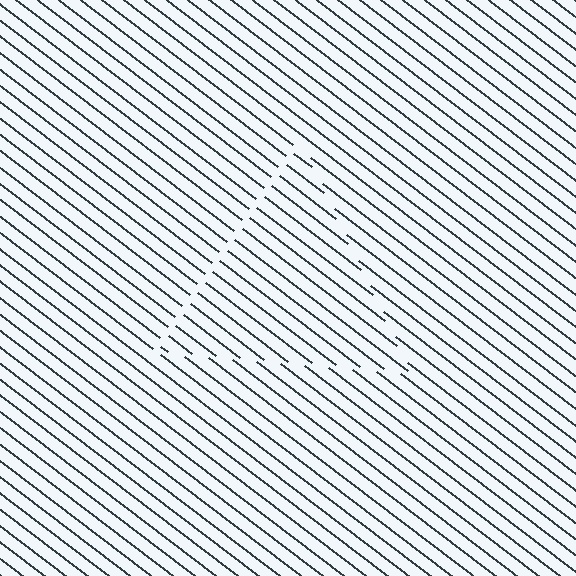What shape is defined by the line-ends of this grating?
An illusory triangle. The interior of the shape contains the same grating, shifted by half a period — the contour is defined by the phase discontinuity where line-ends from the inner and outer gratings abut.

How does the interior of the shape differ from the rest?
The interior of the shape contains the same grating, shifted by half a period — the contour is defined by the phase discontinuity where line-ends from the inner and outer gratings abut.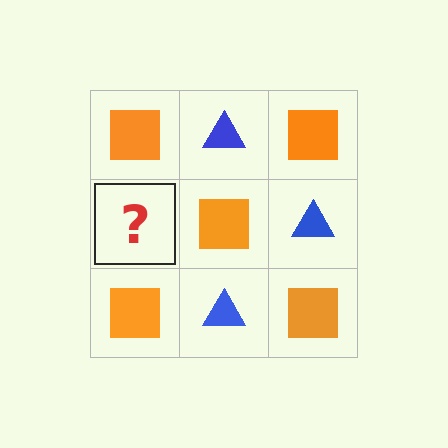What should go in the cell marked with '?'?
The missing cell should contain a blue triangle.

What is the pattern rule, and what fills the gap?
The rule is that it alternates orange square and blue triangle in a checkerboard pattern. The gap should be filled with a blue triangle.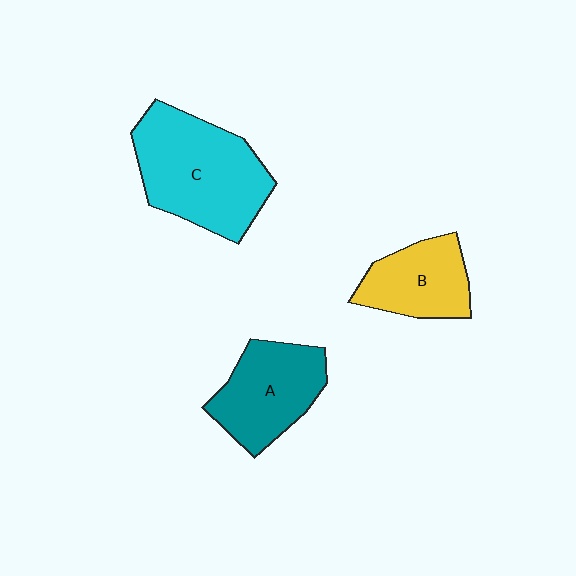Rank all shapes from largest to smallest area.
From largest to smallest: C (cyan), A (teal), B (yellow).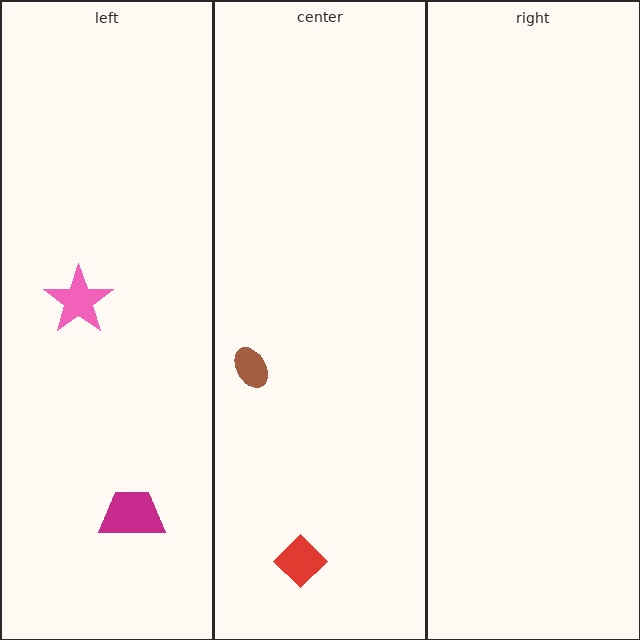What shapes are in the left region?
The magenta trapezoid, the pink star.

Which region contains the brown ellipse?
The center region.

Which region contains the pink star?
The left region.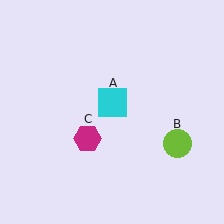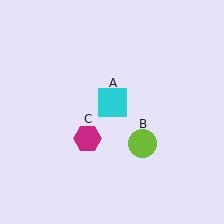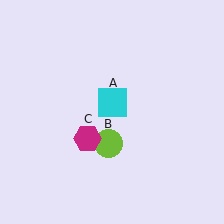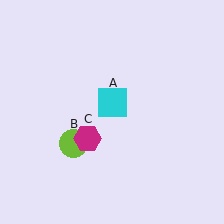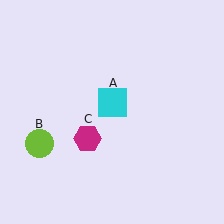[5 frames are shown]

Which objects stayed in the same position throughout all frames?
Cyan square (object A) and magenta hexagon (object C) remained stationary.